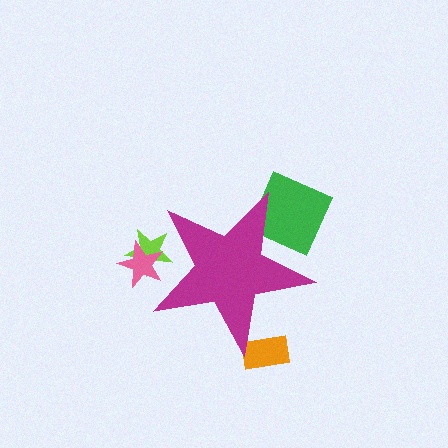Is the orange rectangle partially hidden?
Yes, the orange rectangle is partially hidden behind the magenta star.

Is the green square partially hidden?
Yes, the green square is partially hidden behind the magenta star.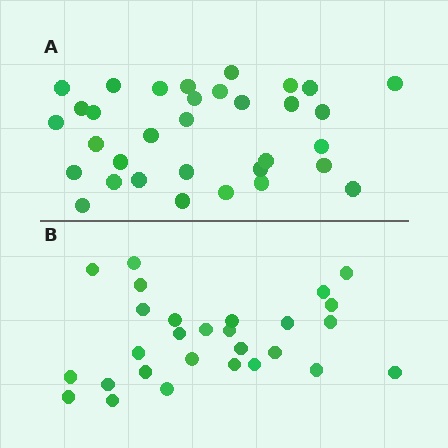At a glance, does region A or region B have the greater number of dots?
Region A (the top region) has more dots.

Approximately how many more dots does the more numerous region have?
Region A has about 5 more dots than region B.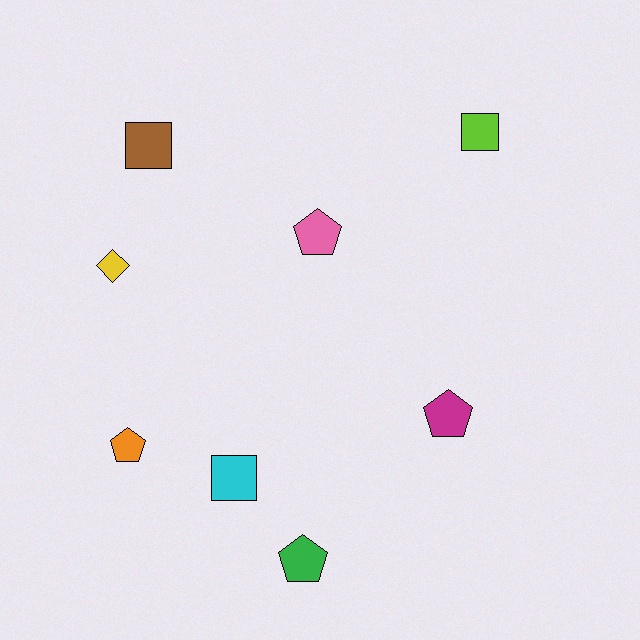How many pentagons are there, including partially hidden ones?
There are 4 pentagons.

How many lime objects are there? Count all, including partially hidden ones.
There is 1 lime object.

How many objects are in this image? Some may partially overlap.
There are 8 objects.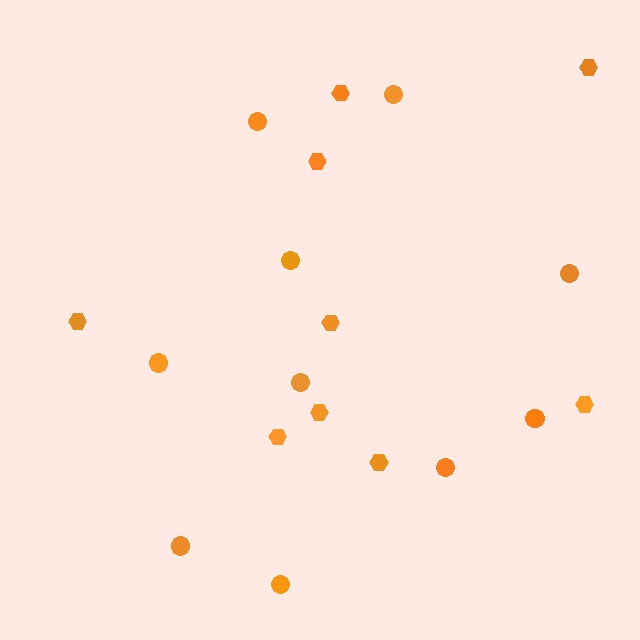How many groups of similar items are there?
There are 2 groups: one group of circles (10) and one group of hexagons (9).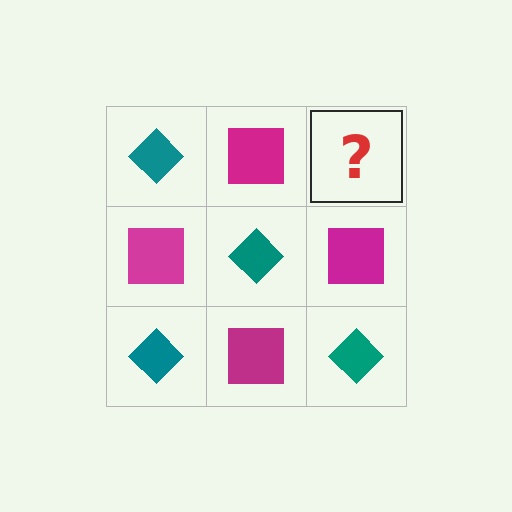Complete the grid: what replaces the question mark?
The question mark should be replaced with a teal diamond.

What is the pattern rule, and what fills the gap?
The rule is that it alternates teal diamond and magenta square in a checkerboard pattern. The gap should be filled with a teal diamond.